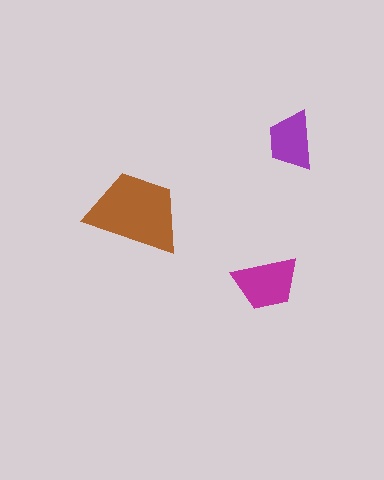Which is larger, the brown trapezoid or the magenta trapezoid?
The brown one.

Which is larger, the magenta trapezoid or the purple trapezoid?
The magenta one.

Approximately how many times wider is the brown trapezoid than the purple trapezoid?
About 1.5 times wider.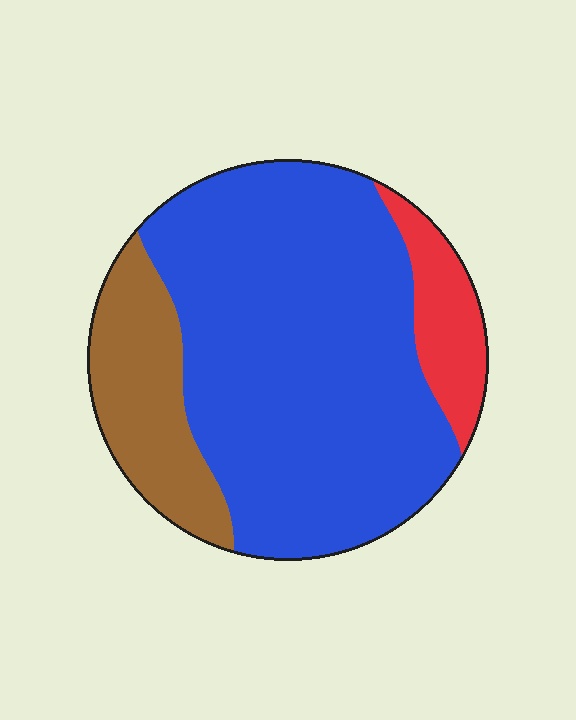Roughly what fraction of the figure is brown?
Brown covers about 20% of the figure.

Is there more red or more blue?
Blue.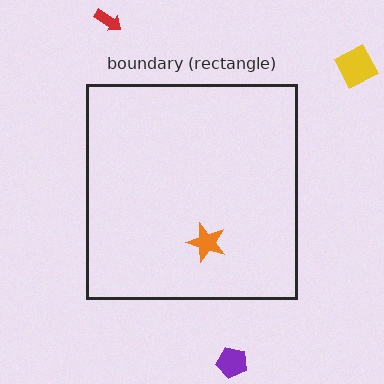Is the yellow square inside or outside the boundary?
Outside.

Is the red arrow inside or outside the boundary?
Outside.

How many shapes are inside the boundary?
1 inside, 3 outside.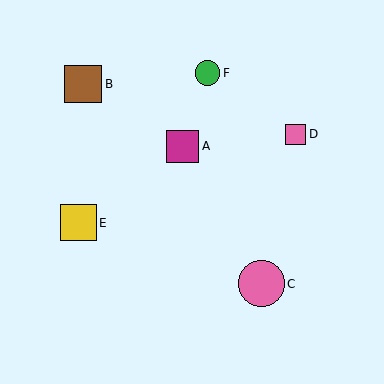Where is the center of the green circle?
The center of the green circle is at (207, 73).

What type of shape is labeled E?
Shape E is a yellow square.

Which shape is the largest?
The pink circle (labeled C) is the largest.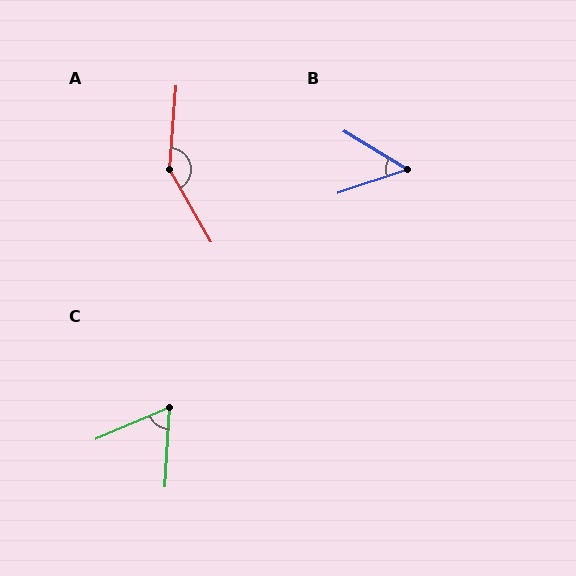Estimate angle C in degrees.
Approximately 64 degrees.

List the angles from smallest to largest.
B (50°), C (64°), A (146°).